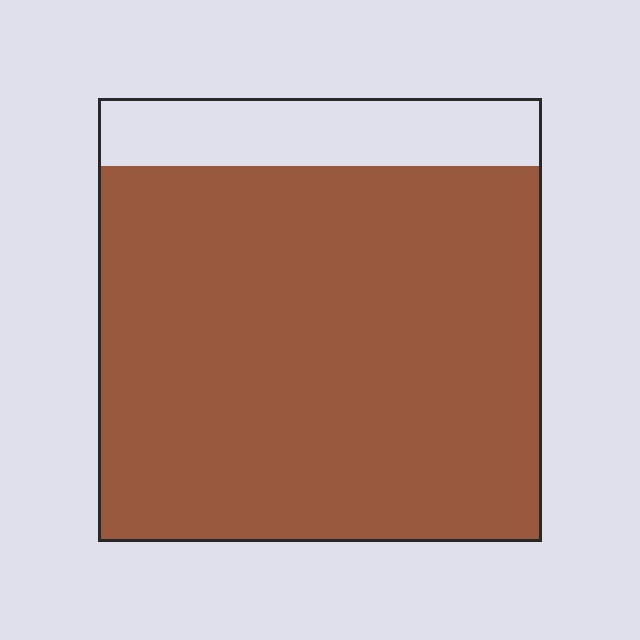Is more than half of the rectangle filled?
Yes.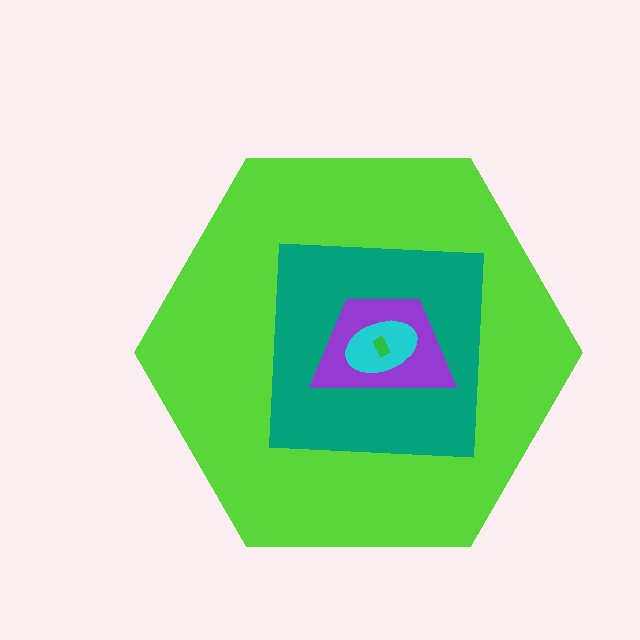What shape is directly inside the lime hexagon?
The teal square.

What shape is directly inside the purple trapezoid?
The cyan ellipse.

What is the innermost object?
The green rectangle.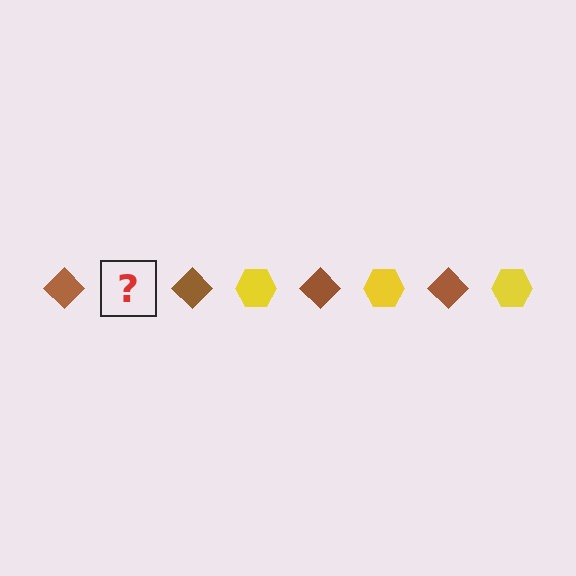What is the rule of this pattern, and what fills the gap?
The rule is that the pattern alternates between brown diamond and yellow hexagon. The gap should be filled with a yellow hexagon.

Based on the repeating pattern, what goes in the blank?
The blank should be a yellow hexagon.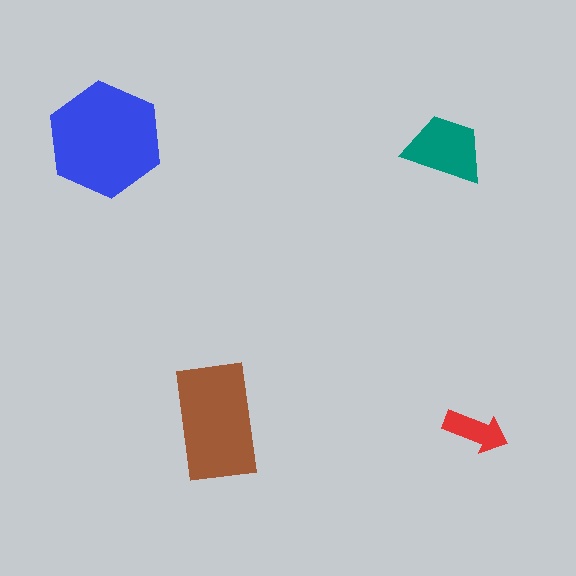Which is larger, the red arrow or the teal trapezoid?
The teal trapezoid.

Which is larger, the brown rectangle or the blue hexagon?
The blue hexagon.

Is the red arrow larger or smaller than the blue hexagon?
Smaller.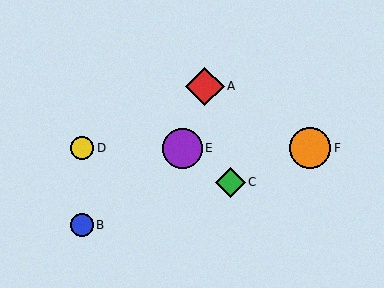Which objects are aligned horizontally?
Objects D, E, F are aligned horizontally.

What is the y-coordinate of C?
Object C is at y≈182.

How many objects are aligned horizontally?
3 objects (D, E, F) are aligned horizontally.